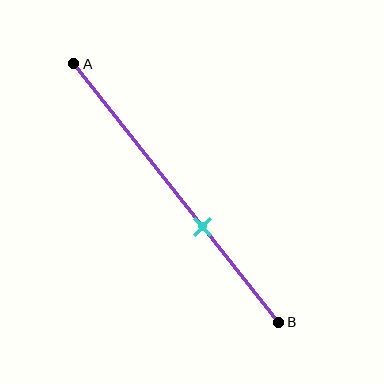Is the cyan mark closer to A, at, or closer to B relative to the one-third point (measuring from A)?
The cyan mark is closer to point B than the one-third point of segment AB.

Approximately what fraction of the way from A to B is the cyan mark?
The cyan mark is approximately 65% of the way from A to B.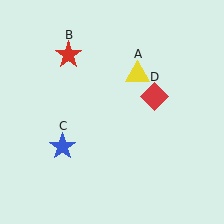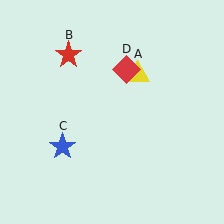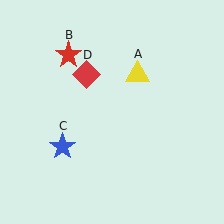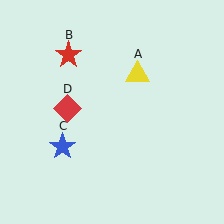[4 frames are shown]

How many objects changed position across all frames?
1 object changed position: red diamond (object D).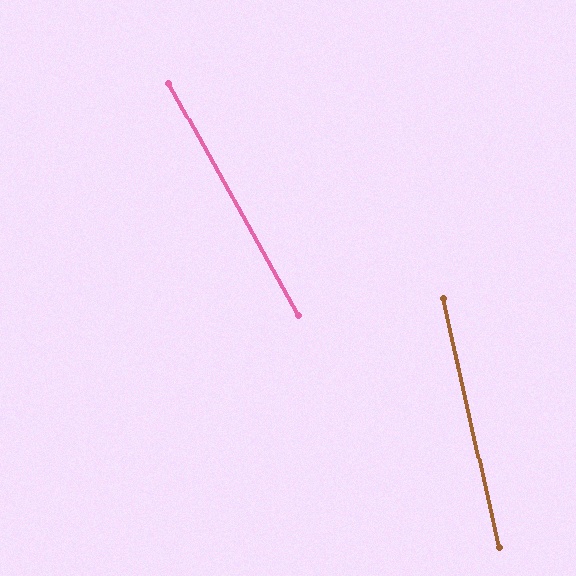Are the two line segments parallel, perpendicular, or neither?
Neither parallel nor perpendicular — they differ by about 17°.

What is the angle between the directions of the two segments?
Approximately 17 degrees.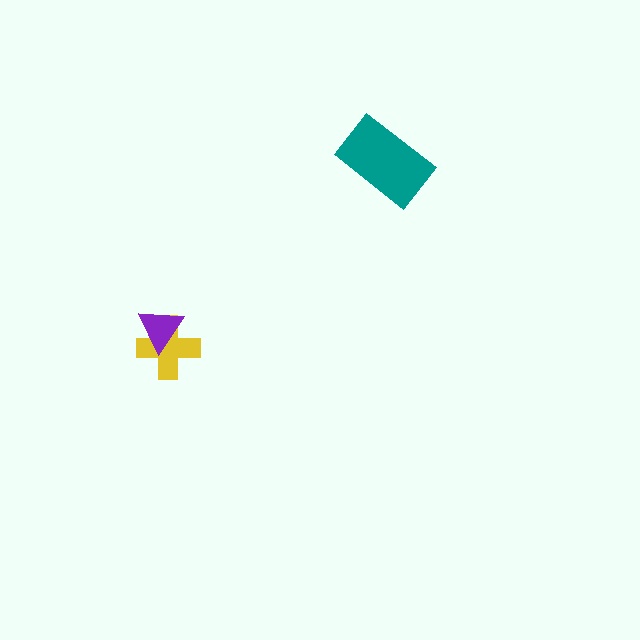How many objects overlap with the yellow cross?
1 object overlaps with the yellow cross.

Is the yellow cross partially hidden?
Yes, it is partially covered by another shape.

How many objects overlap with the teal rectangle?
0 objects overlap with the teal rectangle.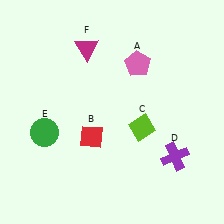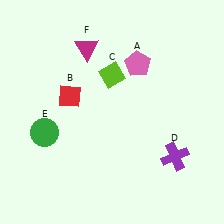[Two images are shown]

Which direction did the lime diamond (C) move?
The lime diamond (C) moved up.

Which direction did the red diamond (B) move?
The red diamond (B) moved up.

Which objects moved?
The objects that moved are: the red diamond (B), the lime diamond (C).